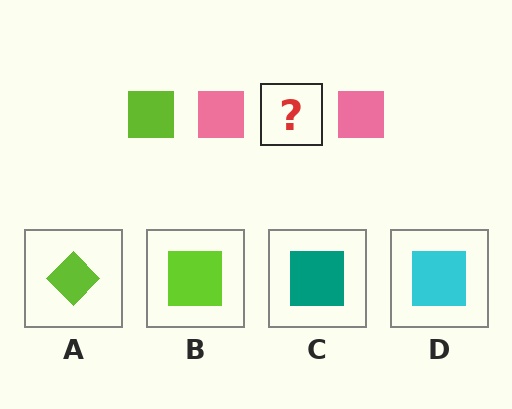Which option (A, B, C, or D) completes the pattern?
B.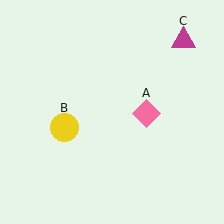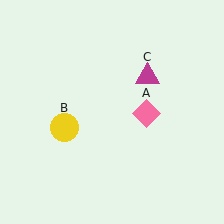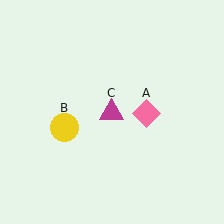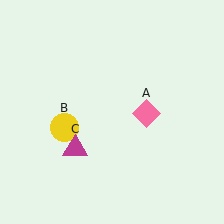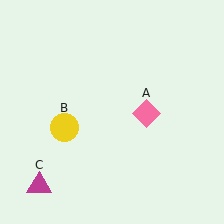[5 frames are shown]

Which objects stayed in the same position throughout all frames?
Pink diamond (object A) and yellow circle (object B) remained stationary.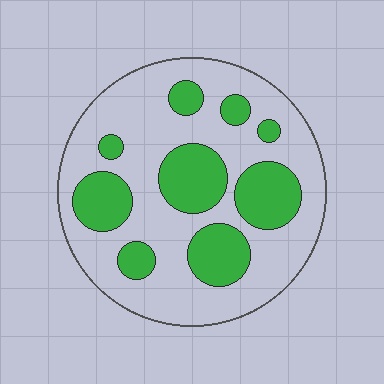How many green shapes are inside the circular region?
9.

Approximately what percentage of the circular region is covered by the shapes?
Approximately 30%.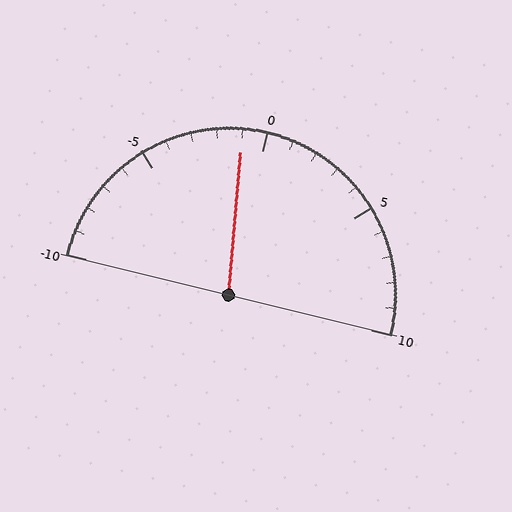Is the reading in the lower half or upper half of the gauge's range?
The reading is in the lower half of the range (-10 to 10).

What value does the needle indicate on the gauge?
The needle indicates approximately -1.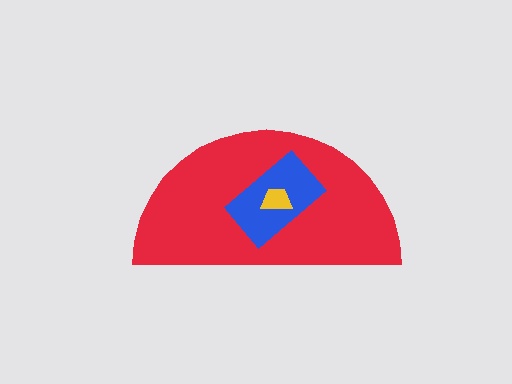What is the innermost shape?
The yellow trapezoid.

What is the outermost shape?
The red semicircle.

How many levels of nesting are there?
3.